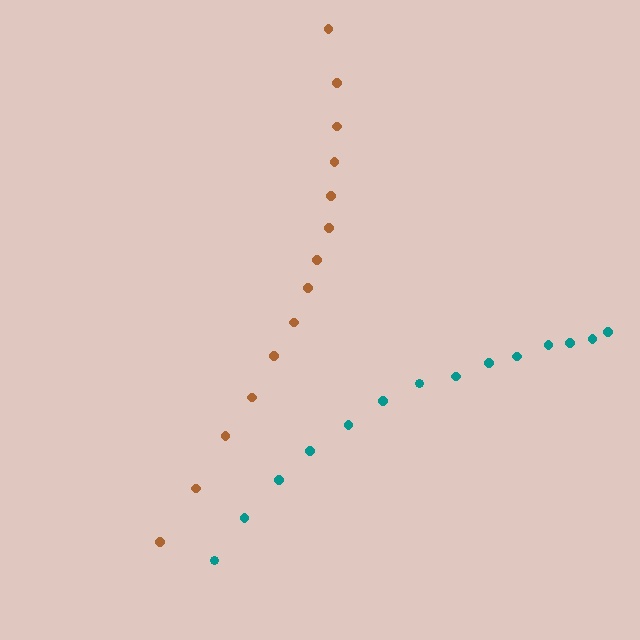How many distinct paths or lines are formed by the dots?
There are 2 distinct paths.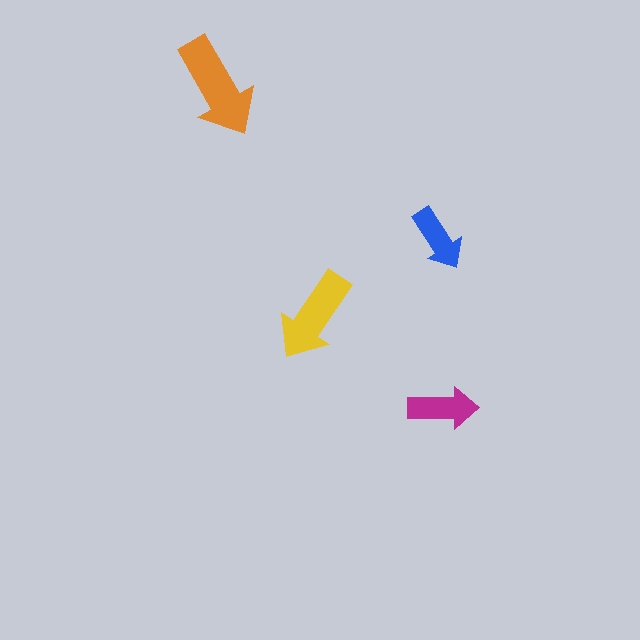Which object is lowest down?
The magenta arrow is bottommost.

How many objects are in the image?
There are 4 objects in the image.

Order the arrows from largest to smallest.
the orange one, the yellow one, the magenta one, the blue one.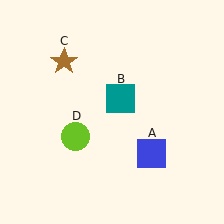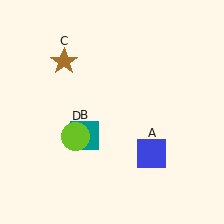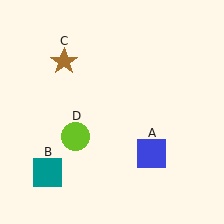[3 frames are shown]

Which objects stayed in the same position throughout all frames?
Blue square (object A) and brown star (object C) and lime circle (object D) remained stationary.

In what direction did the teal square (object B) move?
The teal square (object B) moved down and to the left.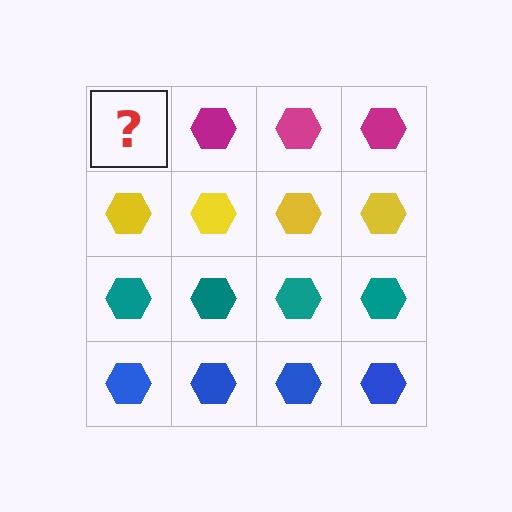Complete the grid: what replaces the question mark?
The question mark should be replaced with a magenta hexagon.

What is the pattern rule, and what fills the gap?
The rule is that each row has a consistent color. The gap should be filled with a magenta hexagon.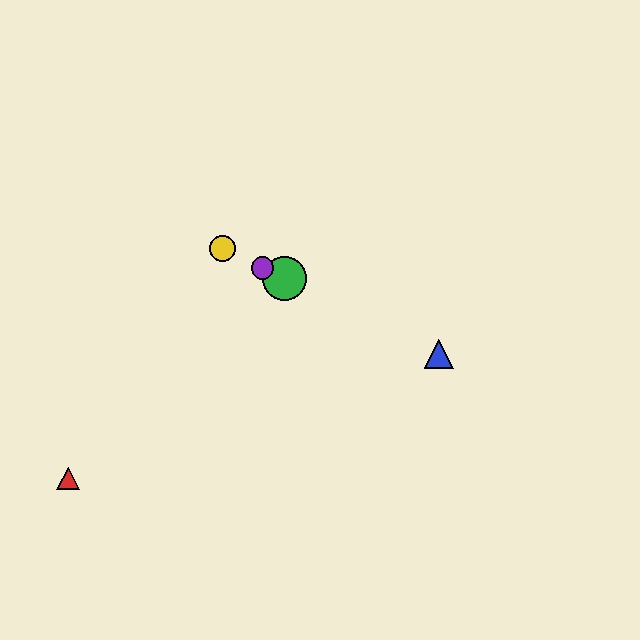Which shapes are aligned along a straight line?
The blue triangle, the green circle, the yellow circle, the purple circle are aligned along a straight line.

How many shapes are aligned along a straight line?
4 shapes (the blue triangle, the green circle, the yellow circle, the purple circle) are aligned along a straight line.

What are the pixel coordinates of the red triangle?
The red triangle is at (68, 478).